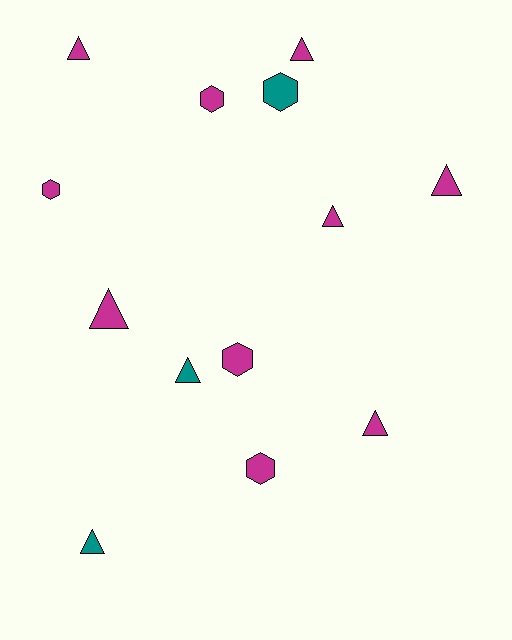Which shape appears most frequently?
Triangle, with 8 objects.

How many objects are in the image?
There are 13 objects.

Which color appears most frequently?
Magenta, with 10 objects.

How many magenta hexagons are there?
There are 4 magenta hexagons.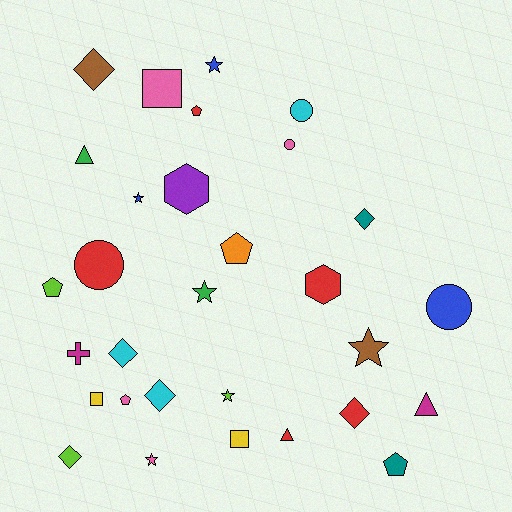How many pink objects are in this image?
There are 4 pink objects.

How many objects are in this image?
There are 30 objects.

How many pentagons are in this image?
There are 5 pentagons.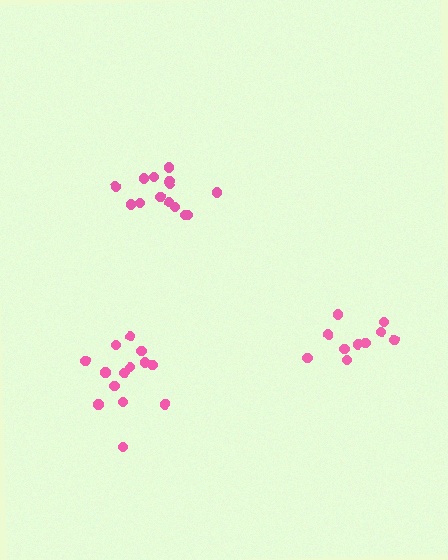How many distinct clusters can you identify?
There are 3 distinct clusters.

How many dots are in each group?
Group 1: 14 dots, Group 2: 10 dots, Group 3: 14 dots (38 total).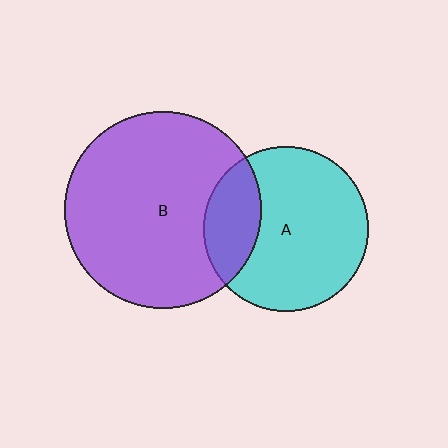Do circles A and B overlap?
Yes.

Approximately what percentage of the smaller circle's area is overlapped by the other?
Approximately 25%.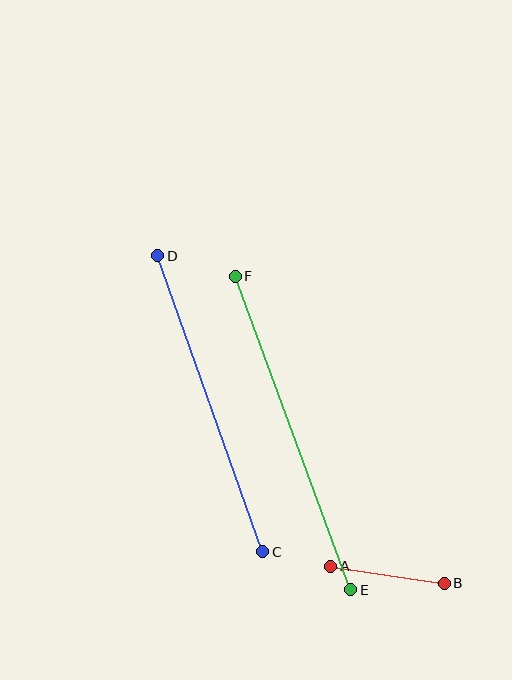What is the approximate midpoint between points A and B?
The midpoint is at approximately (387, 575) pixels.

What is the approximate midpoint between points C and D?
The midpoint is at approximately (210, 404) pixels.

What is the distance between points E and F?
The distance is approximately 334 pixels.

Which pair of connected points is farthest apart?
Points E and F are farthest apart.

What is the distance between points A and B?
The distance is approximately 115 pixels.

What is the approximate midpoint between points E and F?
The midpoint is at approximately (293, 433) pixels.